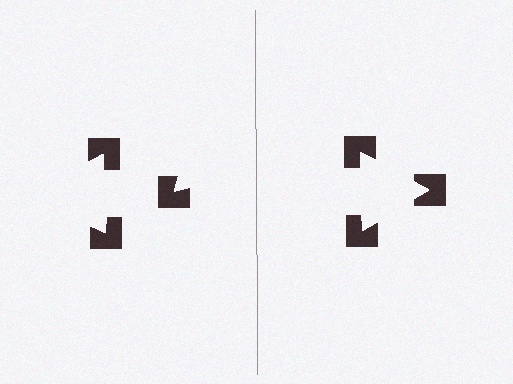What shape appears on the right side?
An illusory triangle.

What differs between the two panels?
The notched squares are positioned identically on both sides; only the wedge orientations differ. On the right they align to a triangle; on the left they are misaligned.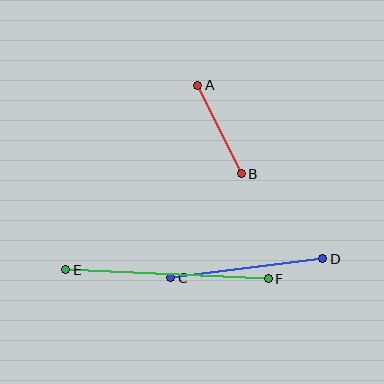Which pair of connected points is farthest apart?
Points E and F are farthest apart.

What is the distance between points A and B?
The distance is approximately 99 pixels.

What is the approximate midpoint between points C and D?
The midpoint is at approximately (247, 268) pixels.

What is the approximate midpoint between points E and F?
The midpoint is at approximately (167, 274) pixels.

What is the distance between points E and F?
The distance is approximately 203 pixels.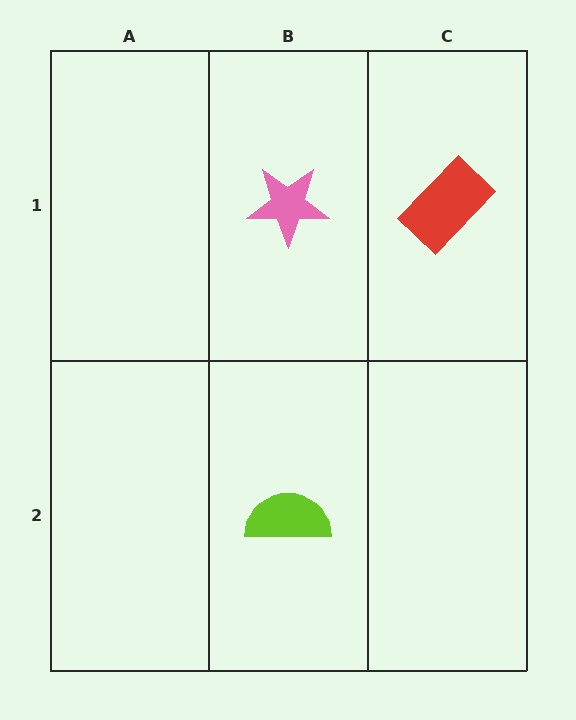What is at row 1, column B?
A pink star.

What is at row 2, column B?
A lime semicircle.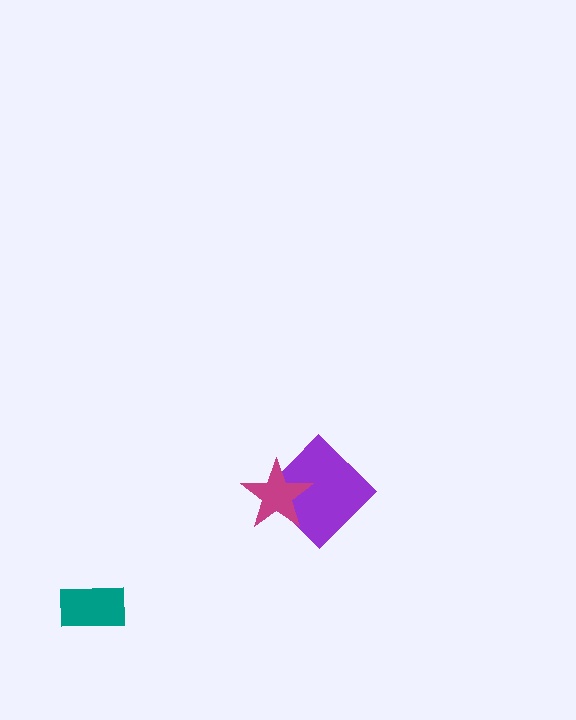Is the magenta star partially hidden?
No, no other shape covers it.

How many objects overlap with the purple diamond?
1 object overlaps with the purple diamond.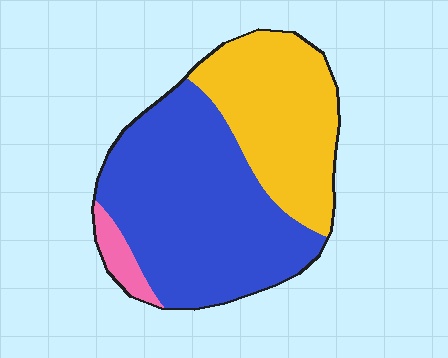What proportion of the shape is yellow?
Yellow covers 36% of the shape.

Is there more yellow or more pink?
Yellow.